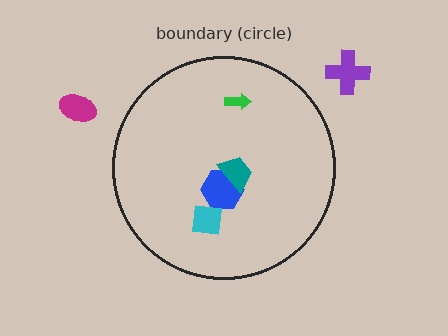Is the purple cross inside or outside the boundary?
Outside.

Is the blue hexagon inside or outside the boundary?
Inside.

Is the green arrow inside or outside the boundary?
Inside.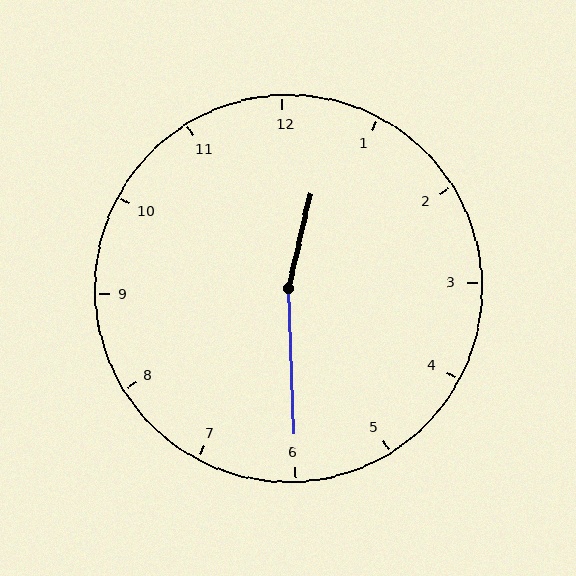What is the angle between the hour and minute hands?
Approximately 165 degrees.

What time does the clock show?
12:30.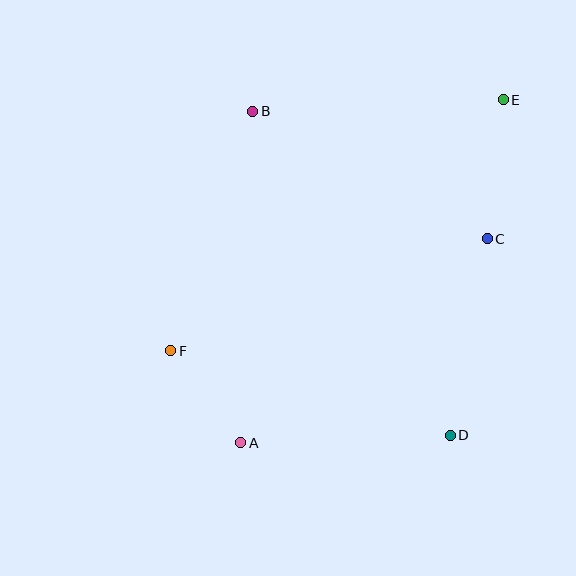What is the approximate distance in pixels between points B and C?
The distance between B and C is approximately 267 pixels.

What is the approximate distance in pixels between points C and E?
The distance between C and E is approximately 140 pixels.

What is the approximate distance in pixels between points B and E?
The distance between B and E is approximately 251 pixels.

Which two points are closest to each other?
Points A and F are closest to each other.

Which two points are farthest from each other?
Points A and E are farthest from each other.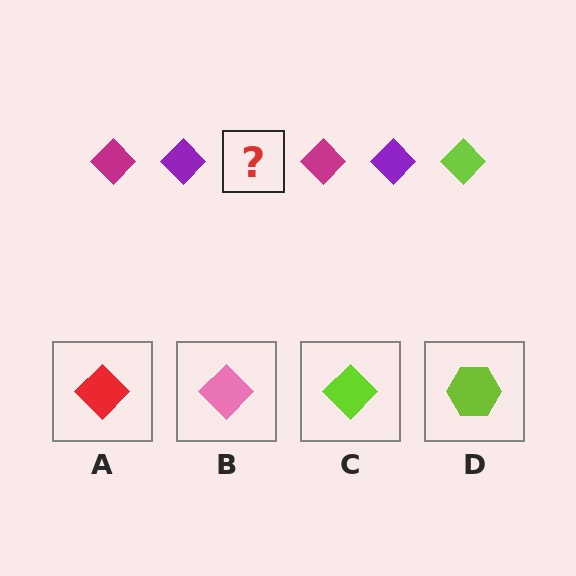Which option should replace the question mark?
Option C.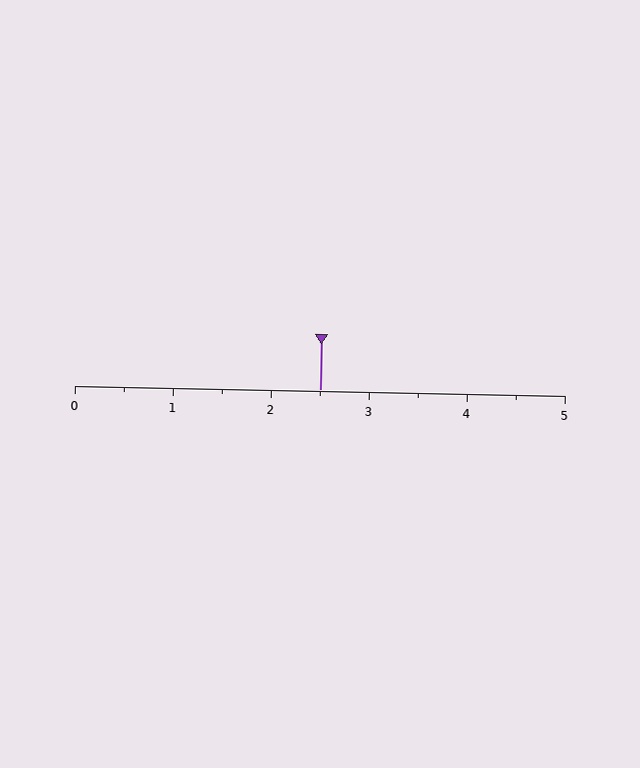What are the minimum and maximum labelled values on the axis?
The axis runs from 0 to 5.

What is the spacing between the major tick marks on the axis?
The major ticks are spaced 1 apart.